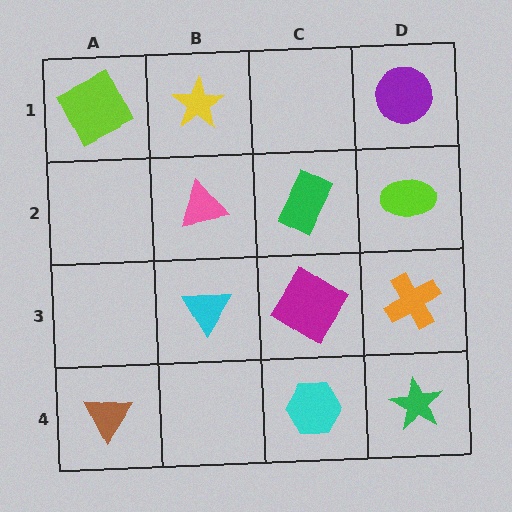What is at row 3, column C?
A magenta diamond.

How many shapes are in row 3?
3 shapes.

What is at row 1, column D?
A purple circle.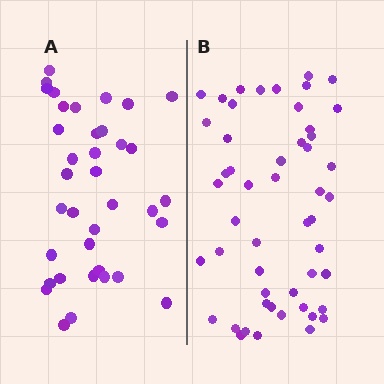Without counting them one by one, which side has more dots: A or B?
Region B (the right region) has more dots.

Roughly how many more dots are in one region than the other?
Region B has approximately 15 more dots than region A.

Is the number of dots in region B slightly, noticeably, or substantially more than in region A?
Region B has noticeably more, but not dramatically so. The ratio is roughly 1.4 to 1.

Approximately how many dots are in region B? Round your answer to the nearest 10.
About 50 dots. (The exact count is 51, which rounds to 50.)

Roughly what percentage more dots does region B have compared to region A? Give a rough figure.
About 40% more.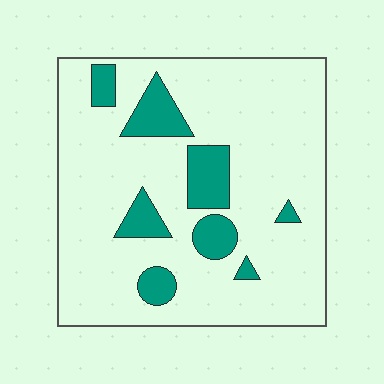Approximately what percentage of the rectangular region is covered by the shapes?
Approximately 15%.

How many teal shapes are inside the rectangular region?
8.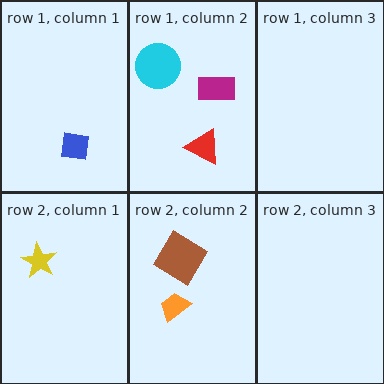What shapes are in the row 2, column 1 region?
The yellow star.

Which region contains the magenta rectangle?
The row 1, column 2 region.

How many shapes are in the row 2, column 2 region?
2.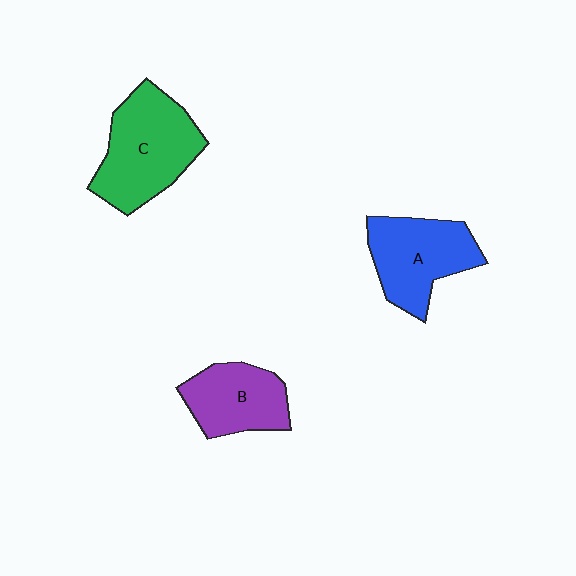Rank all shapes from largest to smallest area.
From largest to smallest: C (green), A (blue), B (purple).